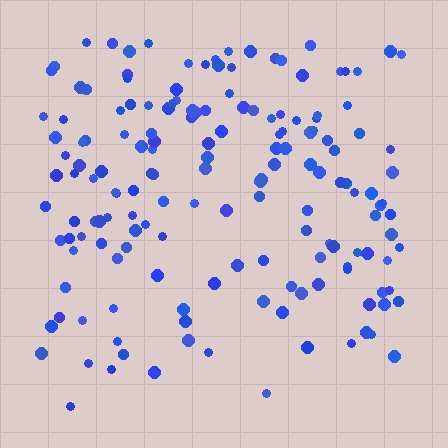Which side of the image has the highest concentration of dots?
The top.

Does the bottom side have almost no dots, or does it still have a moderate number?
Still a moderate number, just noticeably fewer than the top.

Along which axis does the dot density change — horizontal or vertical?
Vertical.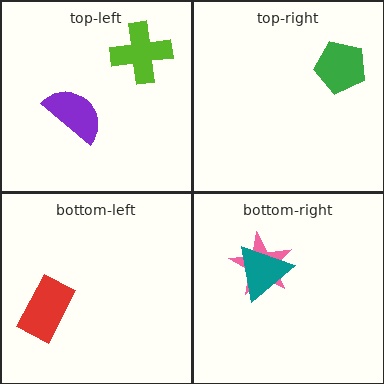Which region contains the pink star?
The bottom-right region.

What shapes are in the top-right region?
The green pentagon.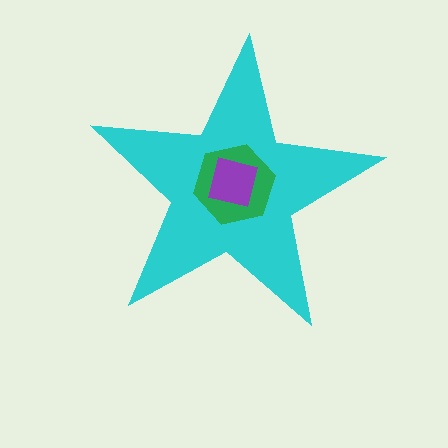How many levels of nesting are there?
3.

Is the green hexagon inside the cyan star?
Yes.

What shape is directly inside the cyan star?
The green hexagon.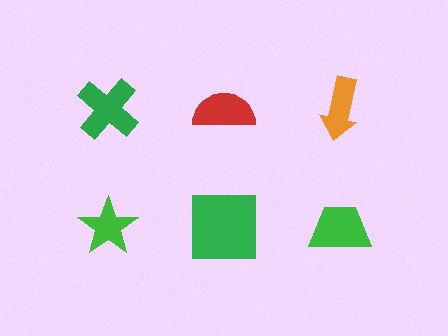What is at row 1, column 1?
A green cross.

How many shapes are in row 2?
3 shapes.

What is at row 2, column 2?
A green square.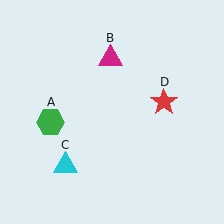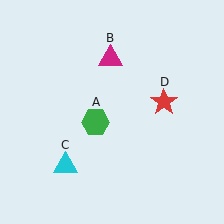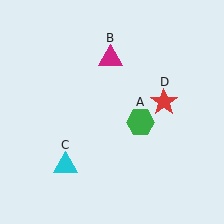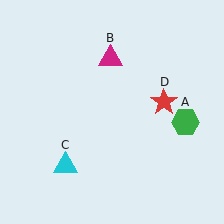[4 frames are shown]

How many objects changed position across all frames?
1 object changed position: green hexagon (object A).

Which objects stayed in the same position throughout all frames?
Magenta triangle (object B) and cyan triangle (object C) and red star (object D) remained stationary.